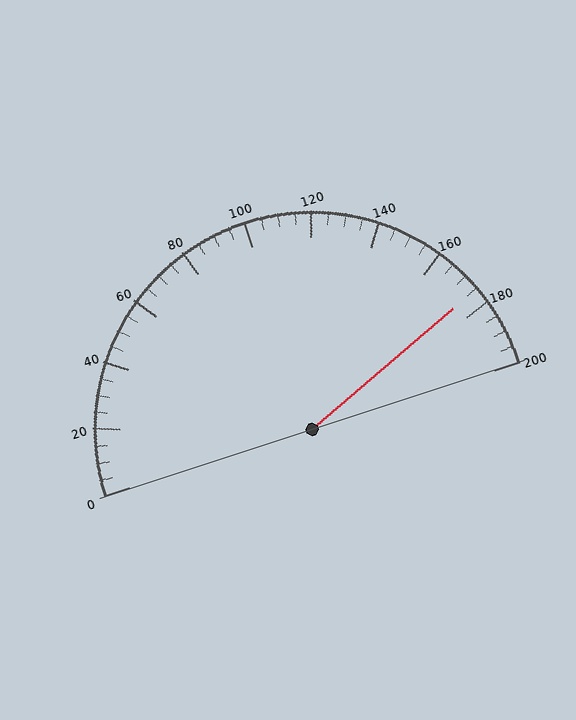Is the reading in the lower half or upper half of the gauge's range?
The reading is in the upper half of the range (0 to 200).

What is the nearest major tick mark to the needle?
The nearest major tick mark is 180.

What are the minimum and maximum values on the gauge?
The gauge ranges from 0 to 200.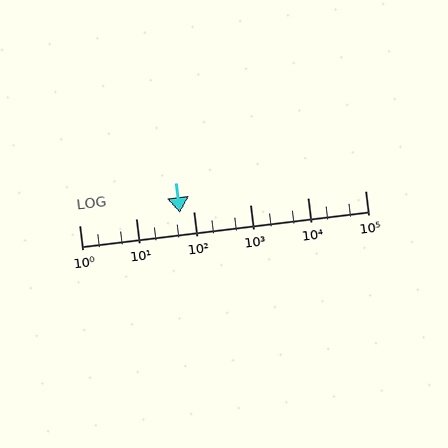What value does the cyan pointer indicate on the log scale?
The pointer indicates approximately 57.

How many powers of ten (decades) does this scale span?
The scale spans 5 decades, from 1 to 100000.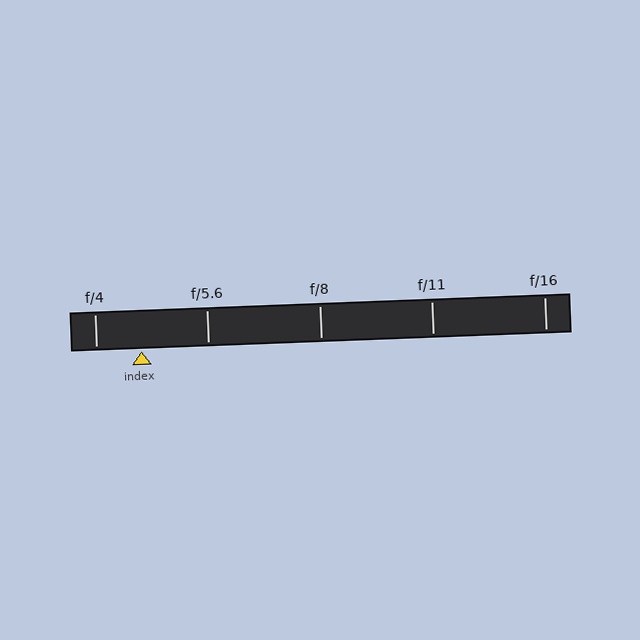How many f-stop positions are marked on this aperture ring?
There are 5 f-stop positions marked.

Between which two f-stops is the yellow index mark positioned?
The index mark is between f/4 and f/5.6.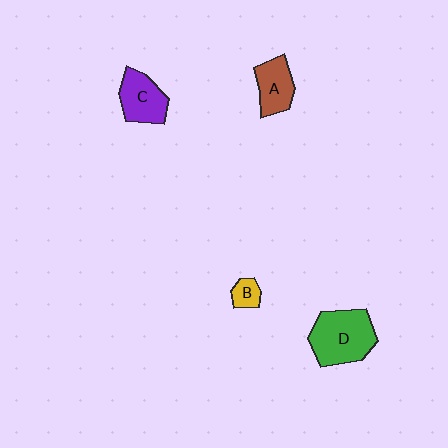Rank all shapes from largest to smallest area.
From largest to smallest: D (green), C (purple), A (brown), B (yellow).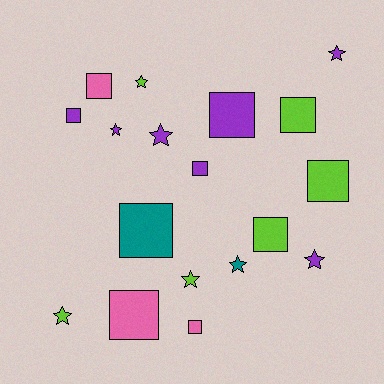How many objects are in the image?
There are 18 objects.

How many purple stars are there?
There are 4 purple stars.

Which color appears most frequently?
Purple, with 7 objects.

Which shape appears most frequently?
Square, with 10 objects.